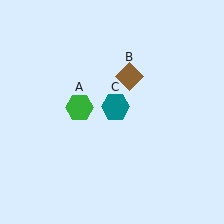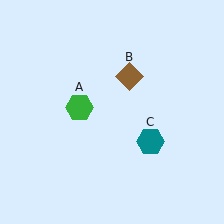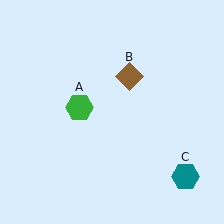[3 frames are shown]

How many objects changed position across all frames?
1 object changed position: teal hexagon (object C).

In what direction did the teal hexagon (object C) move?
The teal hexagon (object C) moved down and to the right.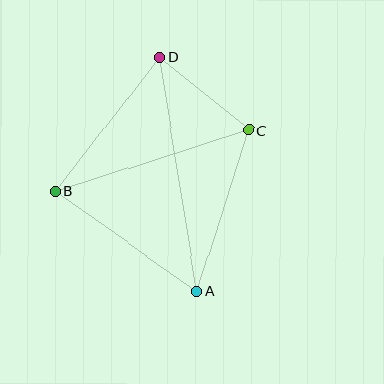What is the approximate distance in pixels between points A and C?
The distance between A and C is approximately 169 pixels.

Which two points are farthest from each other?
Points A and D are farthest from each other.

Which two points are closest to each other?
Points C and D are closest to each other.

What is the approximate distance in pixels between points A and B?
The distance between A and B is approximately 173 pixels.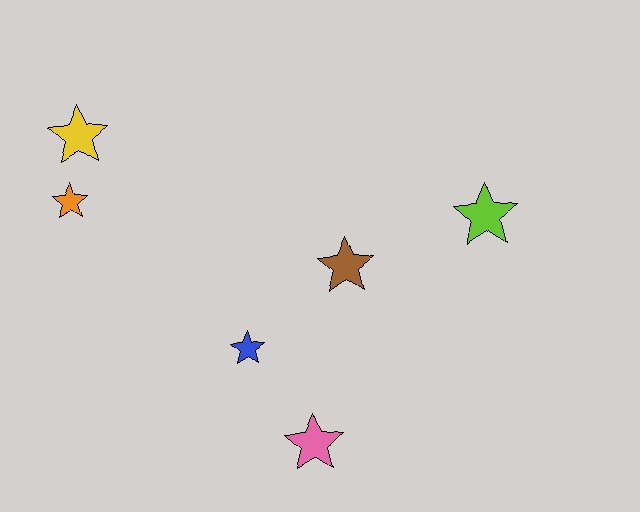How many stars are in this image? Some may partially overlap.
There are 6 stars.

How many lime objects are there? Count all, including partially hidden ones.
There is 1 lime object.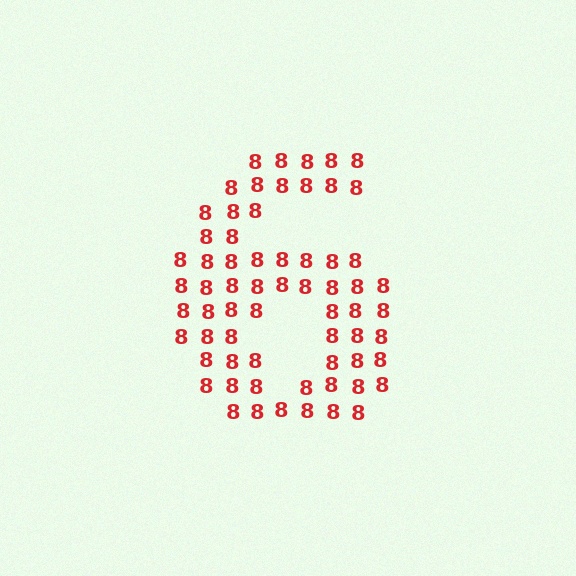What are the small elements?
The small elements are digit 8's.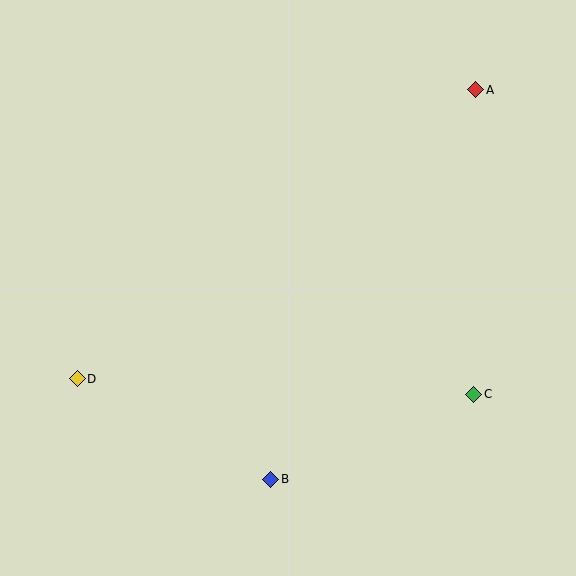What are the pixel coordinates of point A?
Point A is at (476, 90).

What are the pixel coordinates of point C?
Point C is at (474, 394).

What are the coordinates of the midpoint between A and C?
The midpoint between A and C is at (475, 242).